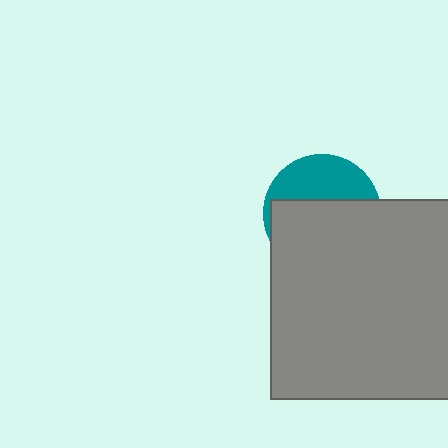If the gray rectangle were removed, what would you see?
You would see the complete teal circle.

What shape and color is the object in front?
The object in front is a gray rectangle.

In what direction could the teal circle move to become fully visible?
The teal circle could move up. That would shift it out from behind the gray rectangle entirely.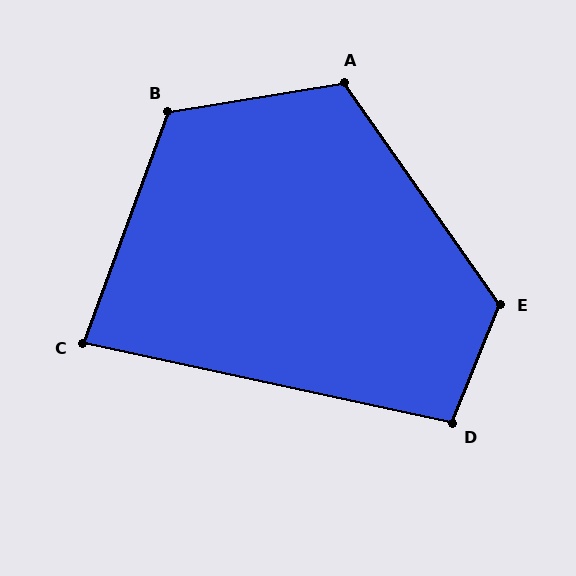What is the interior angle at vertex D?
Approximately 100 degrees (obtuse).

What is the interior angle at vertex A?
Approximately 116 degrees (obtuse).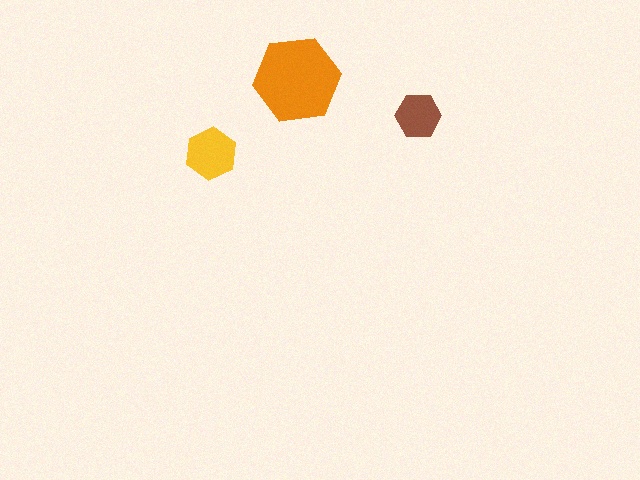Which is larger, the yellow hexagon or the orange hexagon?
The orange one.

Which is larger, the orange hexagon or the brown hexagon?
The orange one.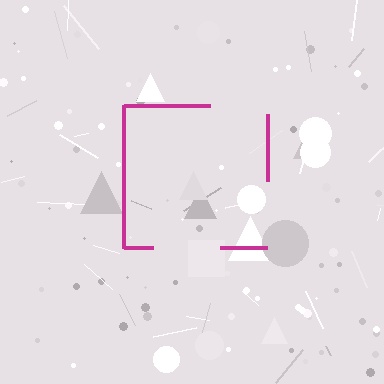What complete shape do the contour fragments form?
The contour fragments form a square.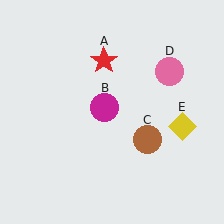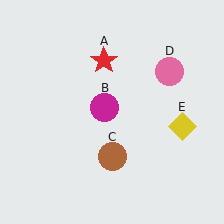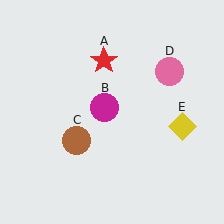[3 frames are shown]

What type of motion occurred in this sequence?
The brown circle (object C) rotated clockwise around the center of the scene.